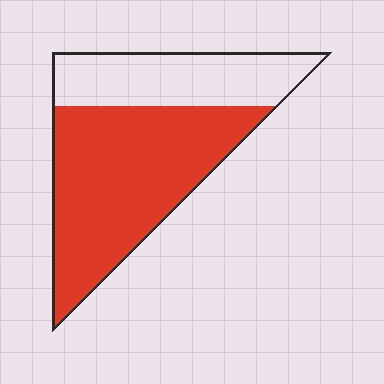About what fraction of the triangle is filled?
About two thirds (2/3).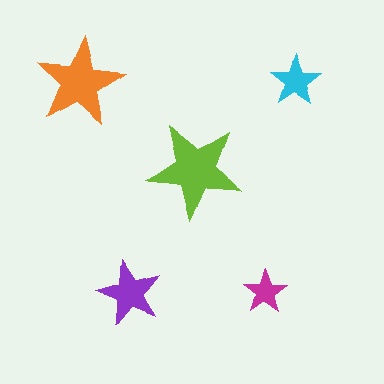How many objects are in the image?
There are 5 objects in the image.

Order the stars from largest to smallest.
the lime one, the orange one, the purple one, the cyan one, the magenta one.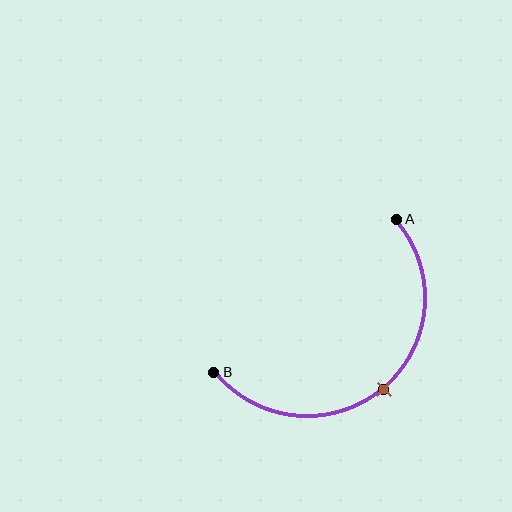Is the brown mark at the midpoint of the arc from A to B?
Yes. The brown mark lies on the arc at equal arc-length from both A and B — it is the arc midpoint.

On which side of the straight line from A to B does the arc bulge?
The arc bulges below and to the right of the straight line connecting A and B.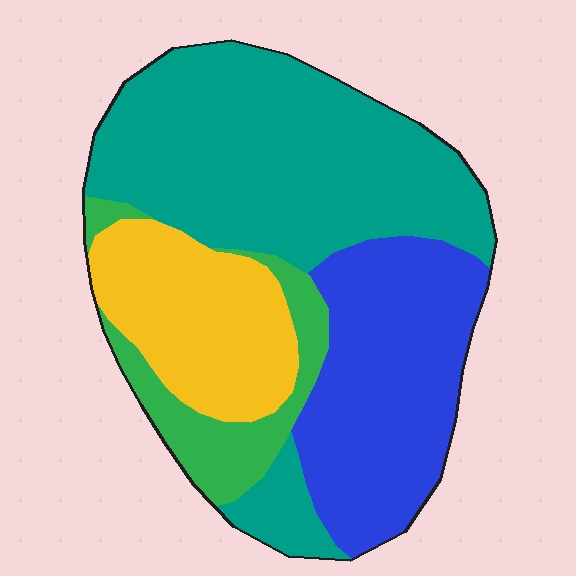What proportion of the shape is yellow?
Yellow covers roughly 20% of the shape.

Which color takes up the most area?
Teal, at roughly 45%.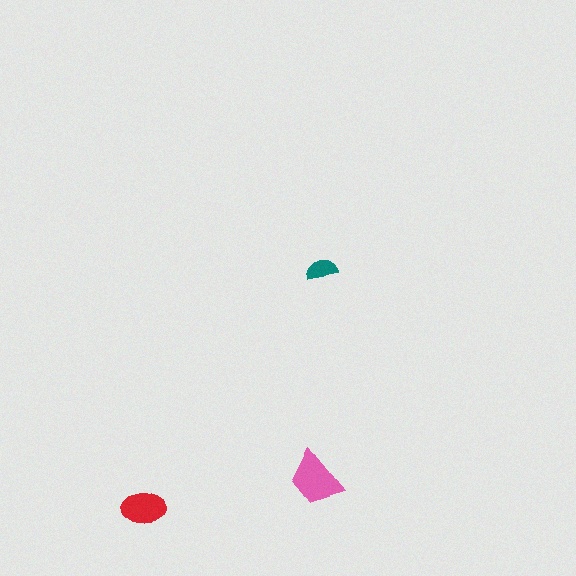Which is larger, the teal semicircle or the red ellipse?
The red ellipse.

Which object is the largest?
The pink trapezoid.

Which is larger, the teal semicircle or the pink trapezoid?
The pink trapezoid.